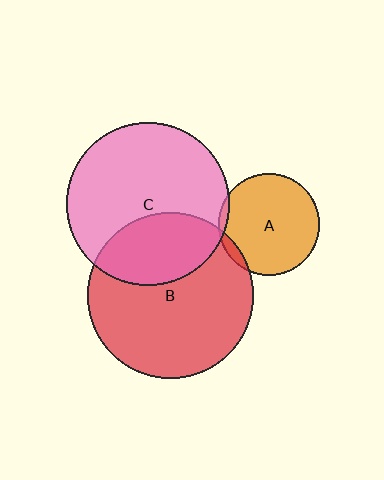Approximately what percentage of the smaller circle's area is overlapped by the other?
Approximately 5%.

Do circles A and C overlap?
Yes.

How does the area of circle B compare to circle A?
Approximately 2.7 times.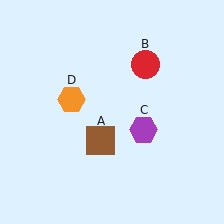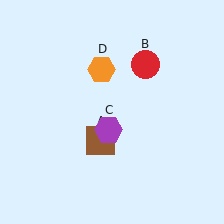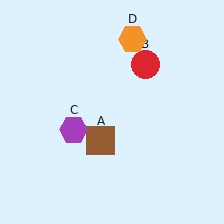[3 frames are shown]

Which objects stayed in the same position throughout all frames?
Brown square (object A) and red circle (object B) remained stationary.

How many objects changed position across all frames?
2 objects changed position: purple hexagon (object C), orange hexagon (object D).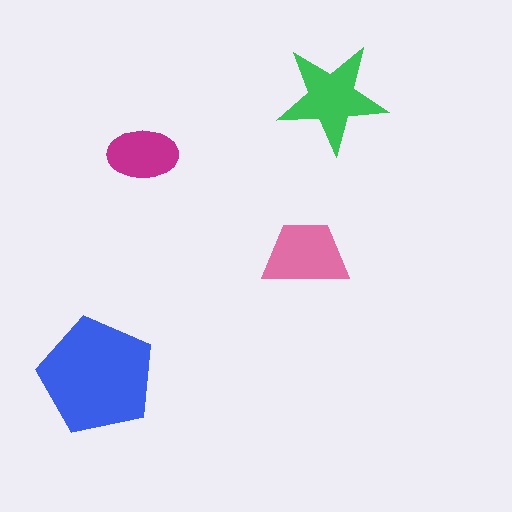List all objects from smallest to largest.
The magenta ellipse, the pink trapezoid, the green star, the blue pentagon.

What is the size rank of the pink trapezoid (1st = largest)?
3rd.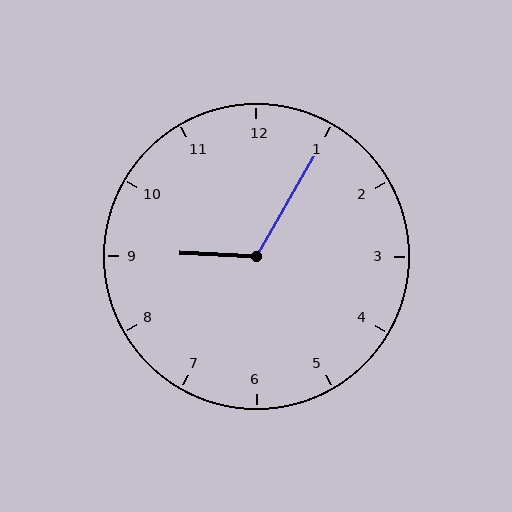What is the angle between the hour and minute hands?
Approximately 118 degrees.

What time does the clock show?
9:05.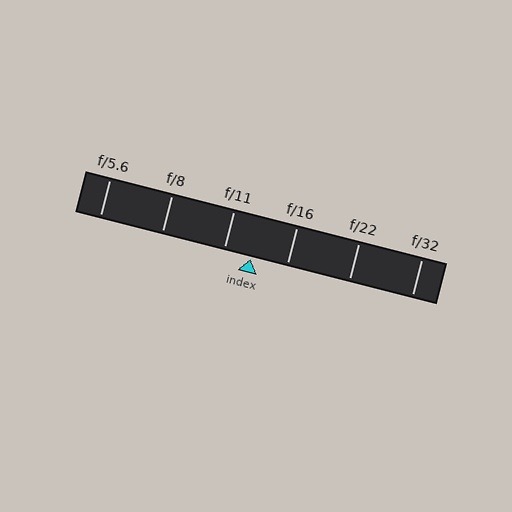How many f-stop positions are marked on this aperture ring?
There are 6 f-stop positions marked.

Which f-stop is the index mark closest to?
The index mark is closest to f/11.